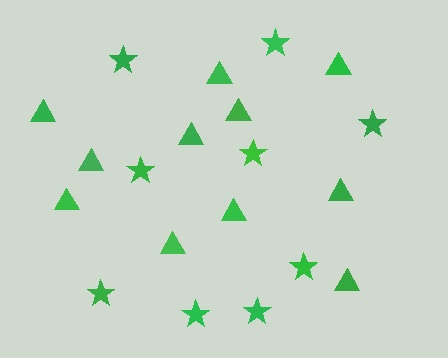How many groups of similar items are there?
There are 2 groups: one group of triangles (11) and one group of stars (9).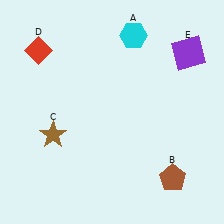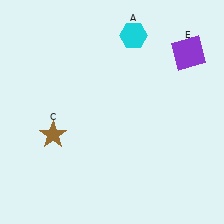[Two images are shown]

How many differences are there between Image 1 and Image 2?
There are 2 differences between the two images.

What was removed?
The red diamond (D), the brown pentagon (B) were removed in Image 2.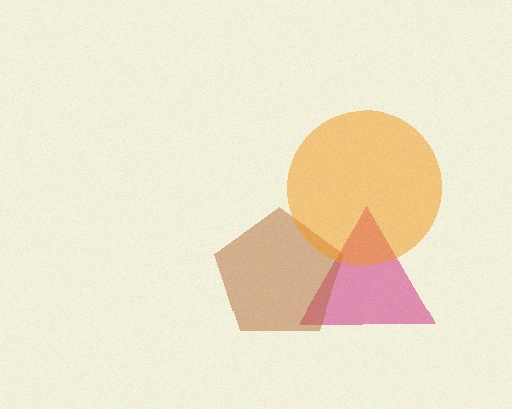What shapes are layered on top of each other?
The layered shapes are: a magenta triangle, a brown pentagon, an orange circle.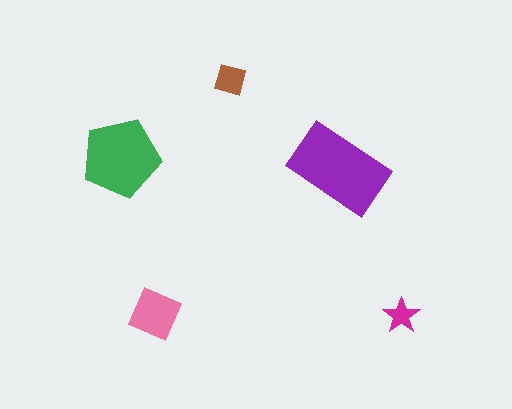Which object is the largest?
The purple rectangle.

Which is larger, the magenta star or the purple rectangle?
The purple rectangle.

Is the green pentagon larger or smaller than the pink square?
Larger.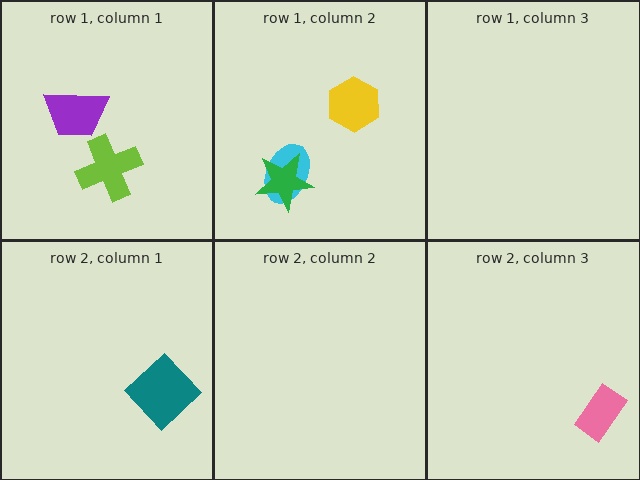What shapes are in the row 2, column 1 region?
The teal diamond.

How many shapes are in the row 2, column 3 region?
1.